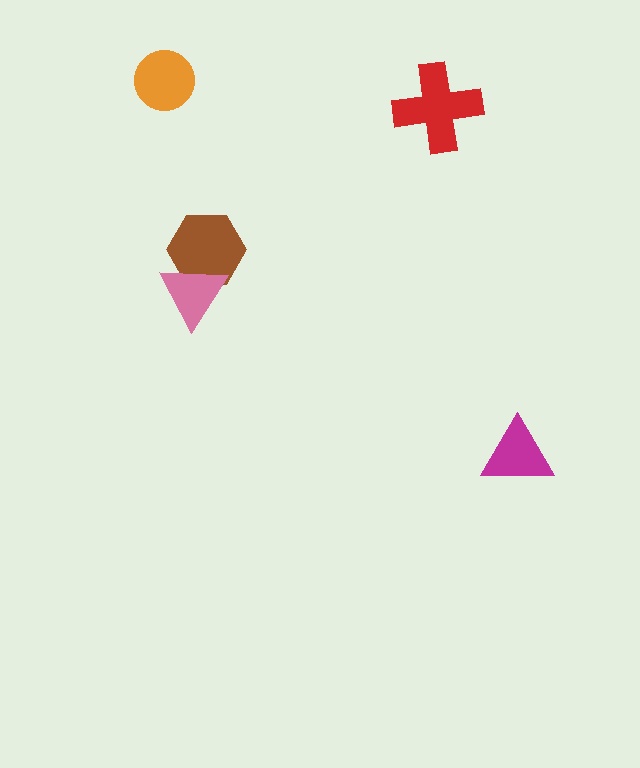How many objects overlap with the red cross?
0 objects overlap with the red cross.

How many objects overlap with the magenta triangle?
0 objects overlap with the magenta triangle.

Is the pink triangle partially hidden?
No, no other shape covers it.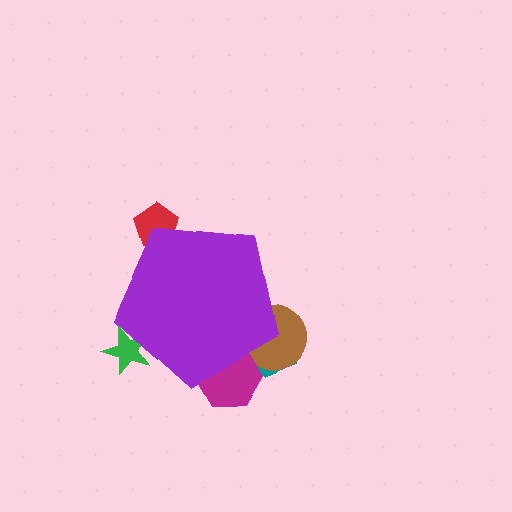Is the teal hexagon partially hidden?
Yes, the teal hexagon is partially hidden behind the purple pentagon.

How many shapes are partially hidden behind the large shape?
5 shapes are partially hidden.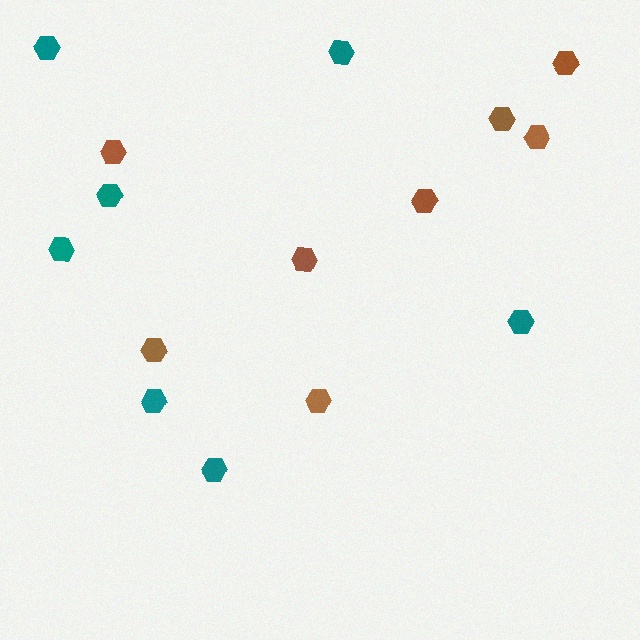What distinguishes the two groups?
There are 2 groups: one group of teal hexagons (7) and one group of brown hexagons (8).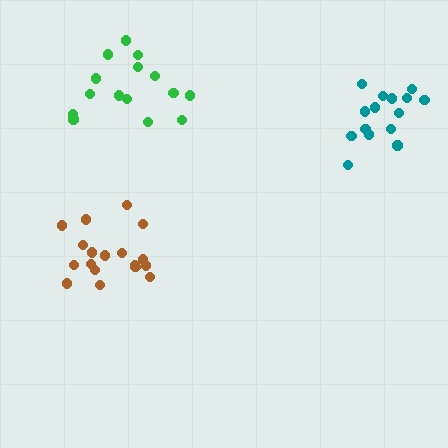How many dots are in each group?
Group 1: 15 dots, Group 2: 18 dots, Group 3: 15 dots (48 total).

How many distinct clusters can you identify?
There are 3 distinct clusters.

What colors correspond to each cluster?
The clusters are colored: teal, brown, green.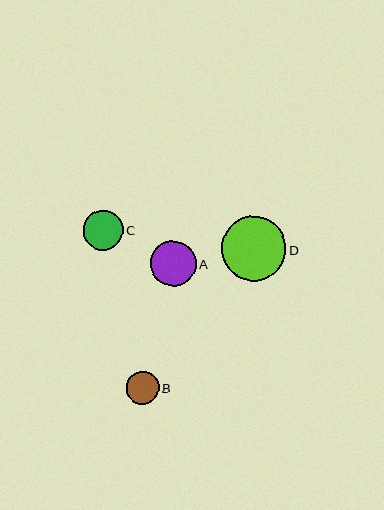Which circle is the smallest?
Circle B is the smallest with a size of approximately 33 pixels.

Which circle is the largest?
Circle D is the largest with a size of approximately 64 pixels.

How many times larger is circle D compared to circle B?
Circle D is approximately 1.9 times the size of circle B.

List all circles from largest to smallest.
From largest to smallest: D, A, C, B.